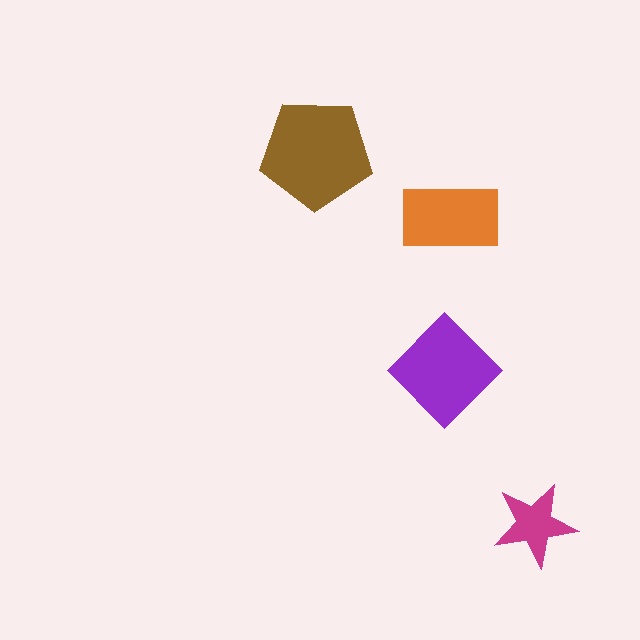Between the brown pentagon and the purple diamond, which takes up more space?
The brown pentagon.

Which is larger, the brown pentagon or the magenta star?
The brown pentagon.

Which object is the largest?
The brown pentagon.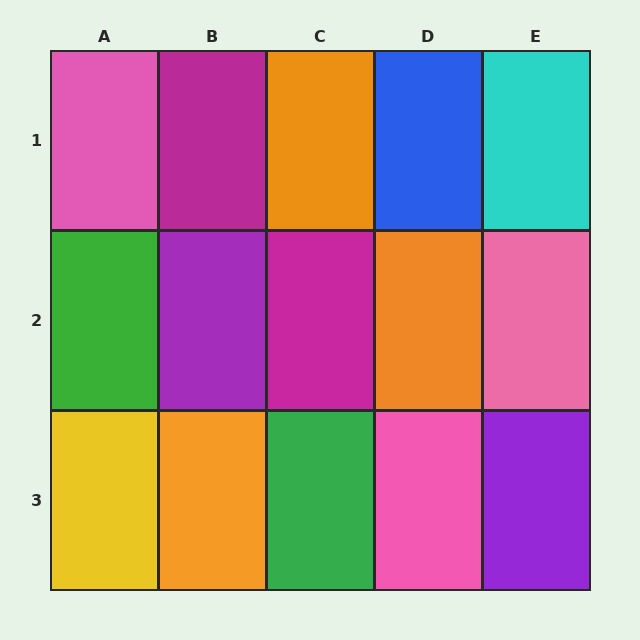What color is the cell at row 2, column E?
Pink.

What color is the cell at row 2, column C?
Magenta.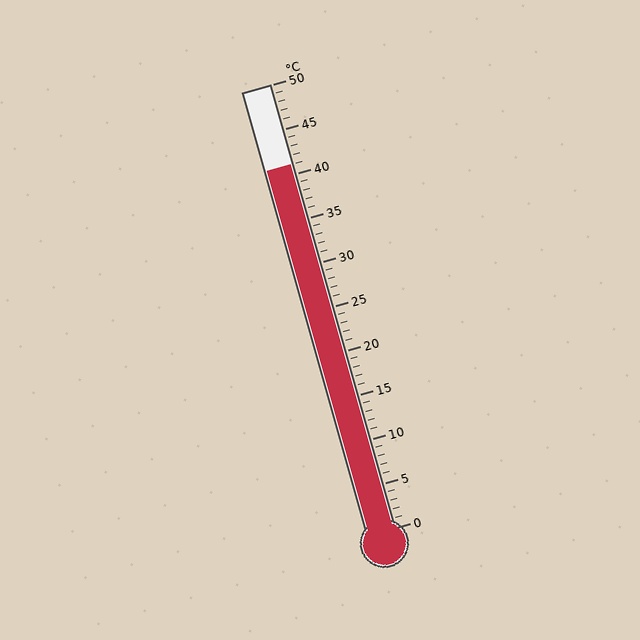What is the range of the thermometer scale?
The thermometer scale ranges from 0°C to 50°C.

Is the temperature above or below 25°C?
The temperature is above 25°C.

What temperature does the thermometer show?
The thermometer shows approximately 41°C.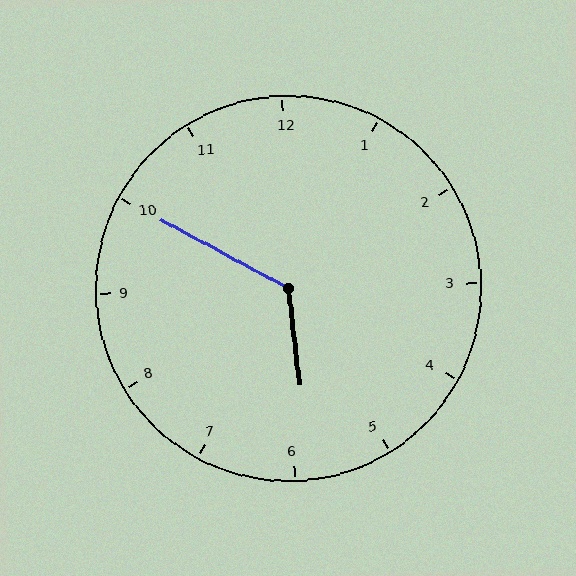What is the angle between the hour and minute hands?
Approximately 125 degrees.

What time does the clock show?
5:50.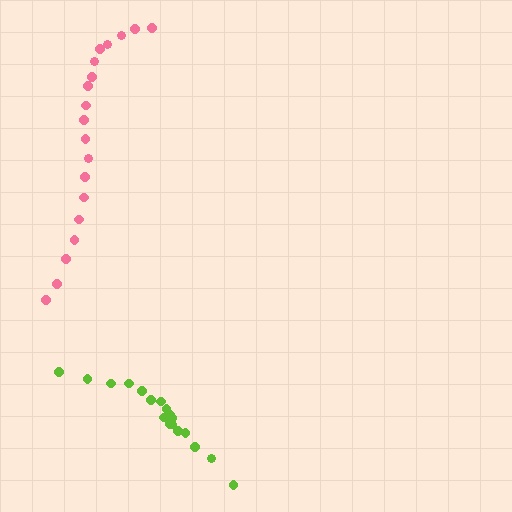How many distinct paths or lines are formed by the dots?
There are 2 distinct paths.